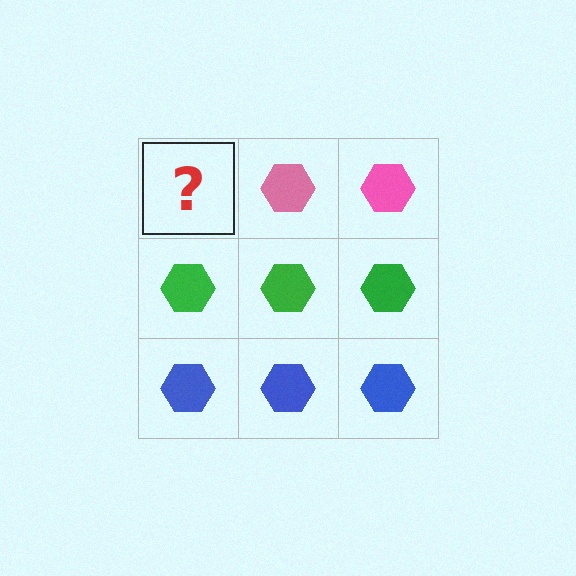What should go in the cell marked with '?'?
The missing cell should contain a pink hexagon.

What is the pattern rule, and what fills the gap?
The rule is that each row has a consistent color. The gap should be filled with a pink hexagon.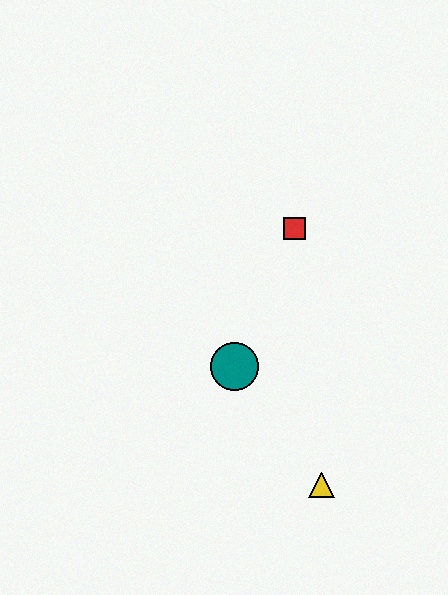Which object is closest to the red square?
The teal circle is closest to the red square.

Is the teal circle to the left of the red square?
Yes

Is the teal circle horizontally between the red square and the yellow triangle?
No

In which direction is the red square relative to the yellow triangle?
The red square is above the yellow triangle.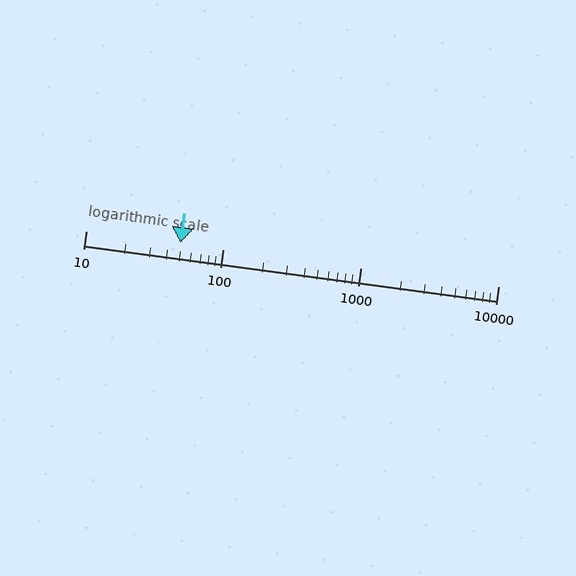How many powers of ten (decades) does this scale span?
The scale spans 3 decades, from 10 to 10000.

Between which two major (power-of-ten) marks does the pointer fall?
The pointer is between 10 and 100.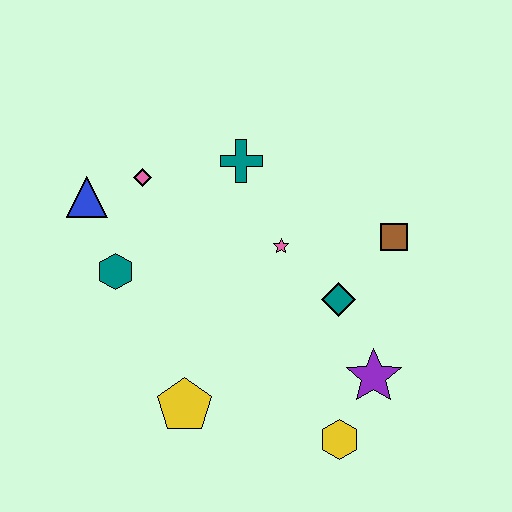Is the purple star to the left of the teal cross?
No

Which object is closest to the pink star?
The teal diamond is closest to the pink star.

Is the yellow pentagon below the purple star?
Yes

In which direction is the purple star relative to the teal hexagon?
The purple star is to the right of the teal hexagon.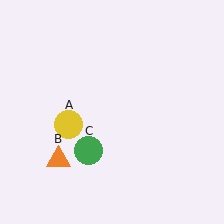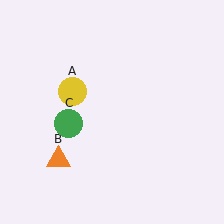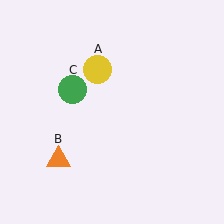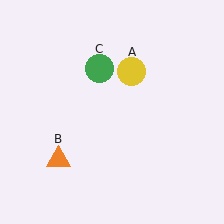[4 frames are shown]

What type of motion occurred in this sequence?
The yellow circle (object A), green circle (object C) rotated clockwise around the center of the scene.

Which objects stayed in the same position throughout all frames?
Orange triangle (object B) remained stationary.